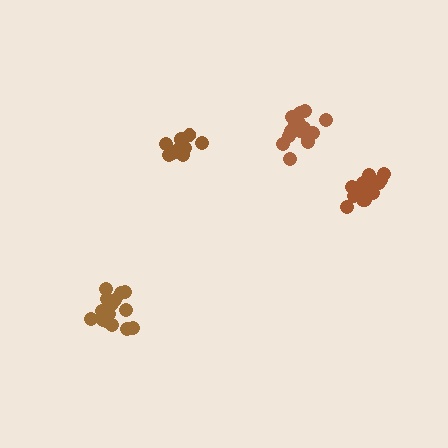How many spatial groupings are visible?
There are 4 spatial groupings.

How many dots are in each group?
Group 1: 15 dots, Group 2: 15 dots, Group 3: 16 dots, Group 4: 10 dots (56 total).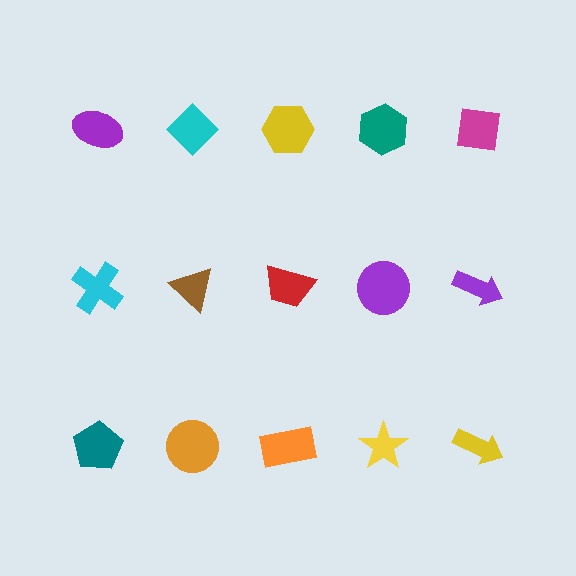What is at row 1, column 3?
A yellow hexagon.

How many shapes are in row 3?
5 shapes.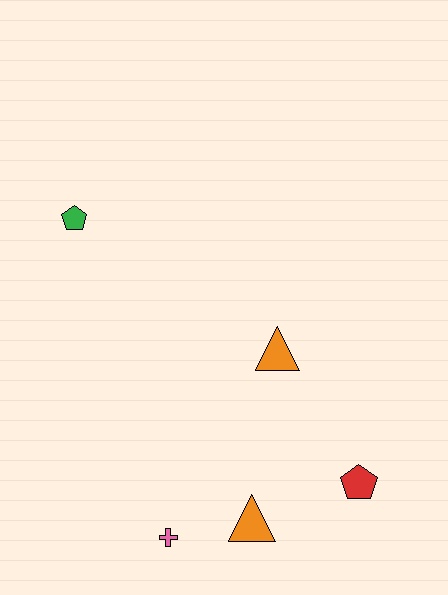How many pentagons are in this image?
There are 2 pentagons.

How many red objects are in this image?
There is 1 red object.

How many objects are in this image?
There are 5 objects.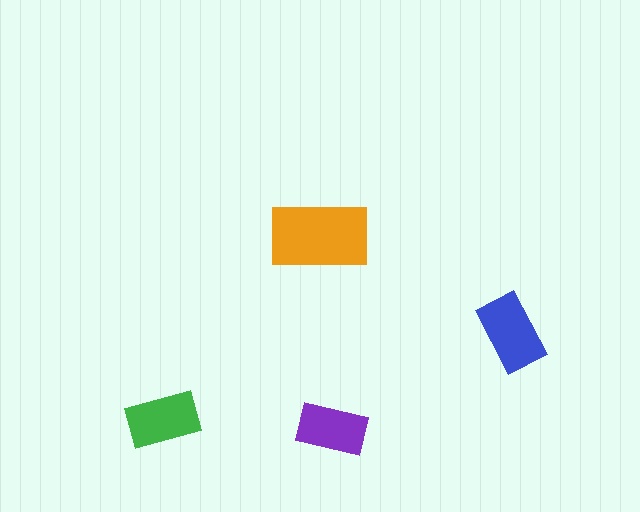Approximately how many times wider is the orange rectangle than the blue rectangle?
About 1.5 times wider.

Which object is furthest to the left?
The green rectangle is leftmost.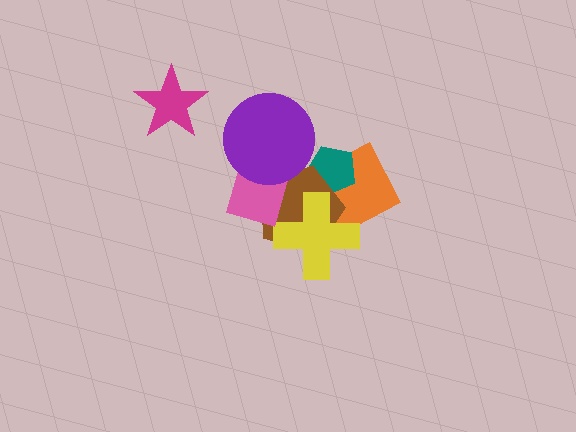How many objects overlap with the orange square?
3 objects overlap with the orange square.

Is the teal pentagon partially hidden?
Yes, it is partially covered by another shape.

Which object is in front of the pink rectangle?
The purple circle is in front of the pink rectangle.